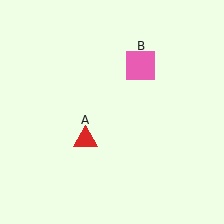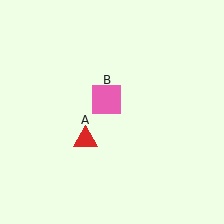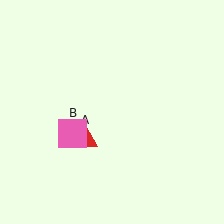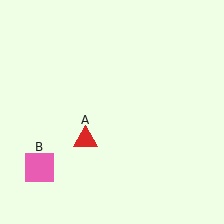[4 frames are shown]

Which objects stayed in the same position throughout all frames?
Red triangle (object A) remained stationary.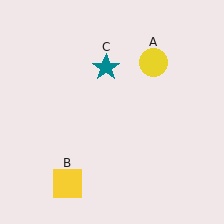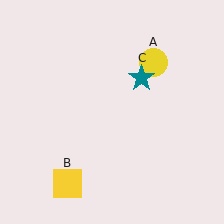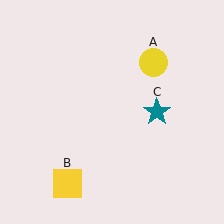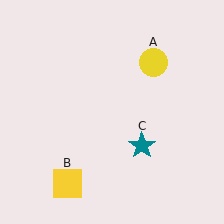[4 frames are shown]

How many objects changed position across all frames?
1 object changed position: teal star (object C).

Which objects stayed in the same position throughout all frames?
Yellow circle (object A) and yellow square (object B) remained stationary.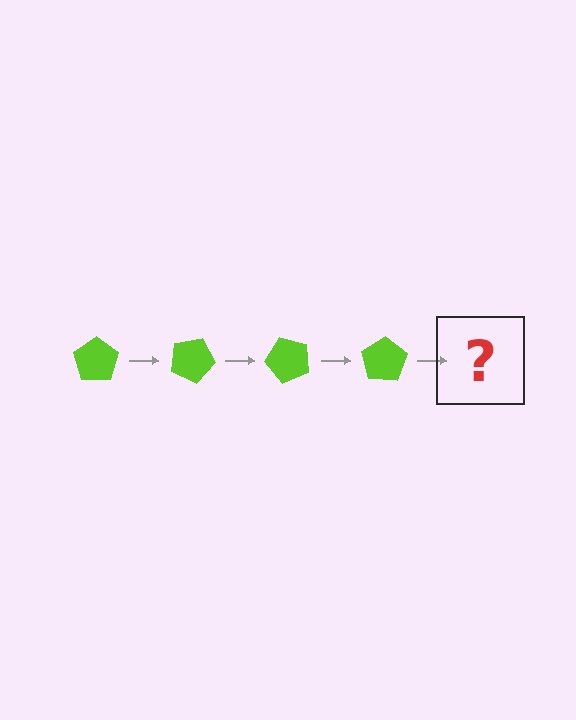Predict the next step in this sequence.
The next step is a lime pentagon rotated 100 degrees.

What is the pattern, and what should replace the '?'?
The pattern is that the pentagon rotates 25 degrees each step. The '?' should be a lime pentagon rotated 100 degrees.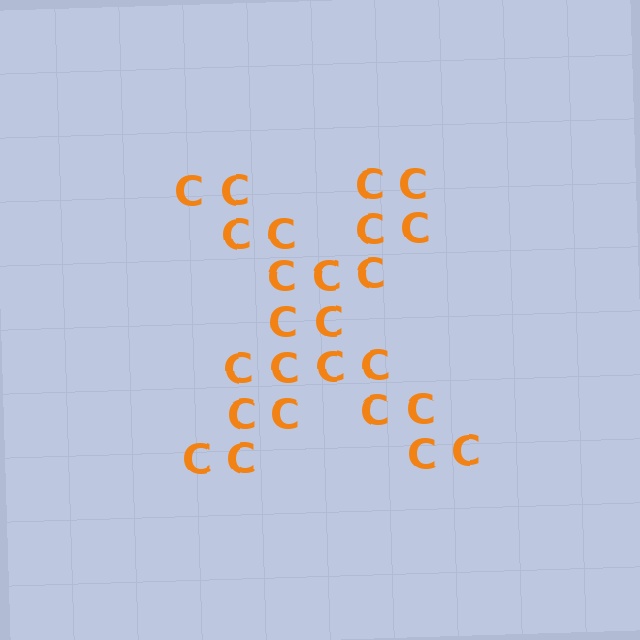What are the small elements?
The small elements are letter C's.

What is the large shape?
The large shape is the letter X.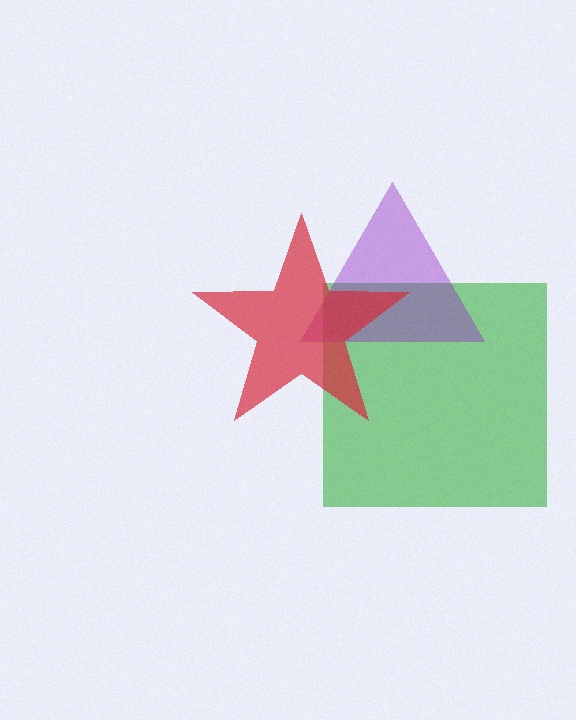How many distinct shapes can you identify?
There are 3 distinct shapes: a green square, a purple triangle, a red star.